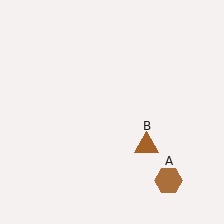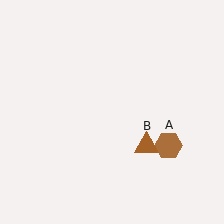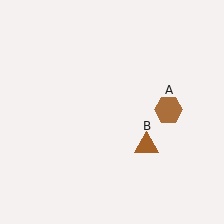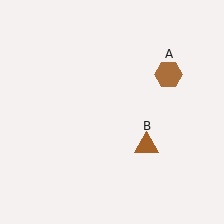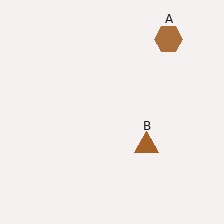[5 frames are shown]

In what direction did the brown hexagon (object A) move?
The brown hexagon (object A) moved up.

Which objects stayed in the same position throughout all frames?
Brown triangle (object B) remained stationary.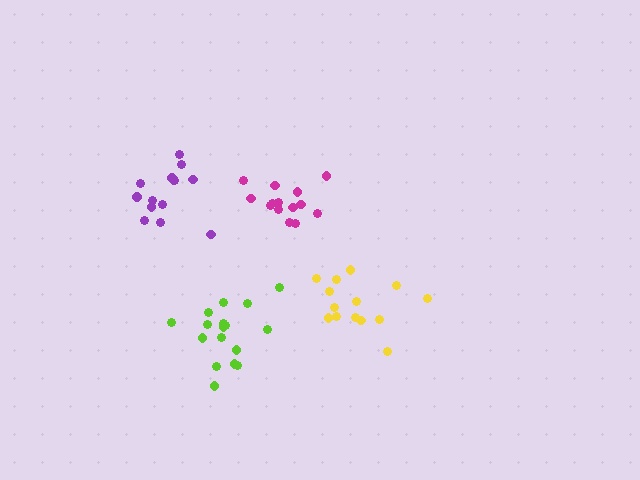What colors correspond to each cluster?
The clusters are colored: yellow, purple, magenta, lime.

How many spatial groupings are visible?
There are 4 spatial groupings.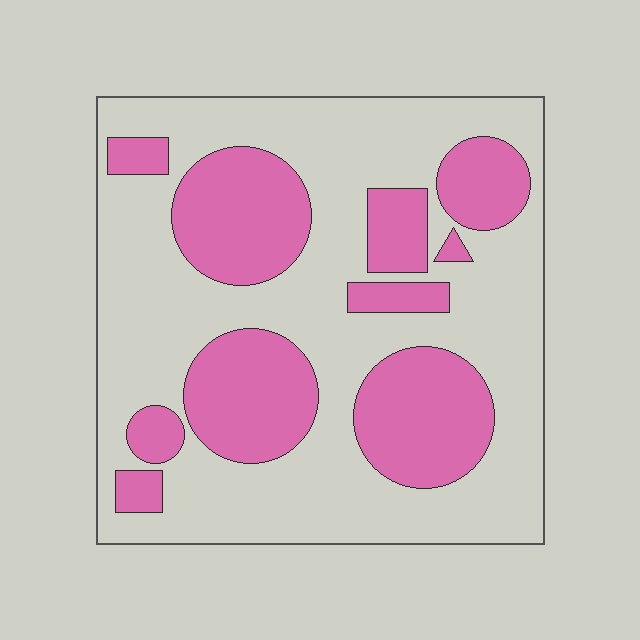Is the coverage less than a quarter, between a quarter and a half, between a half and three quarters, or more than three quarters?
Between a quarter and a half.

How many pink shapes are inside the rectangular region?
10.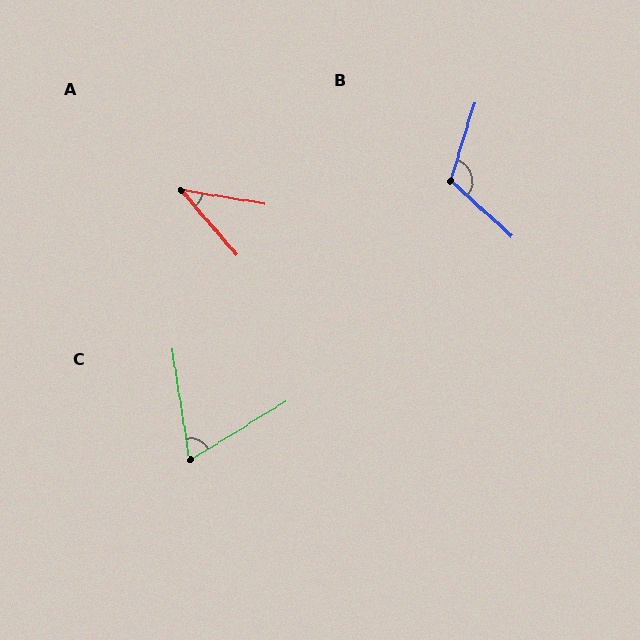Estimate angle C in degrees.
Approximately 67 degrees.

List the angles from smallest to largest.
A (40°), C (67°), B (115°).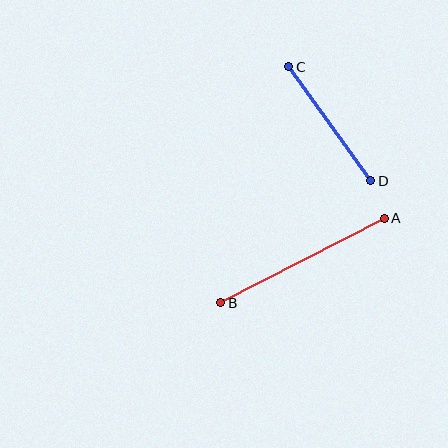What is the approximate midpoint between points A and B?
The midpoint is at approximately (302, 261) pixels.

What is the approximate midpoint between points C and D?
The midpoint is at approximately (330, 124) pixels.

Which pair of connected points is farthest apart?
Points A and B are farthest apart.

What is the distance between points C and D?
The distance is approximately 141 pixels.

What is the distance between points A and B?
The distance is approximately 184 pixels.